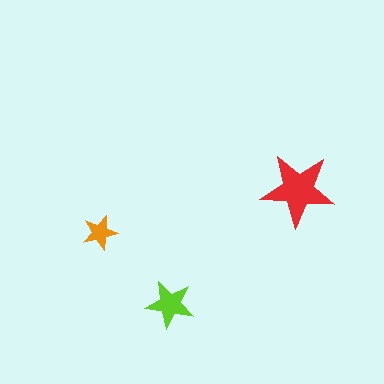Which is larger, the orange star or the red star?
The red one.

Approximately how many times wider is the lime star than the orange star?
About 1.5 times wider.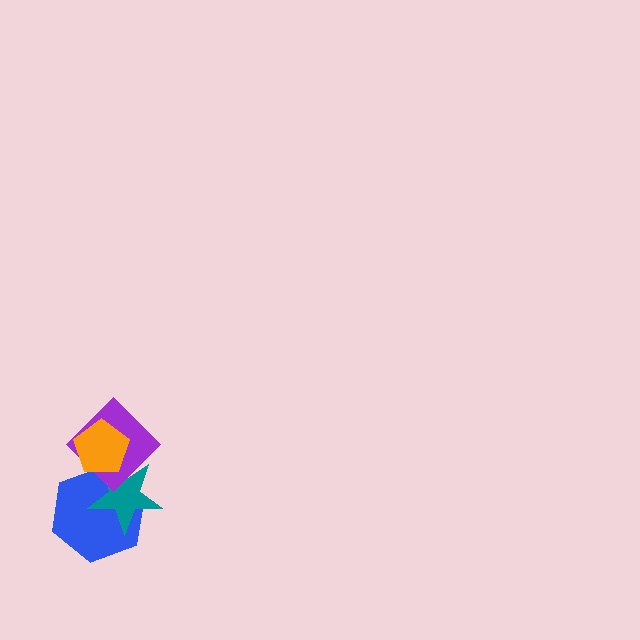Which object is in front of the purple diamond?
The orange pentagon is in front of the purple diamond.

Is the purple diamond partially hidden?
Yes, it is partially covered by another shape.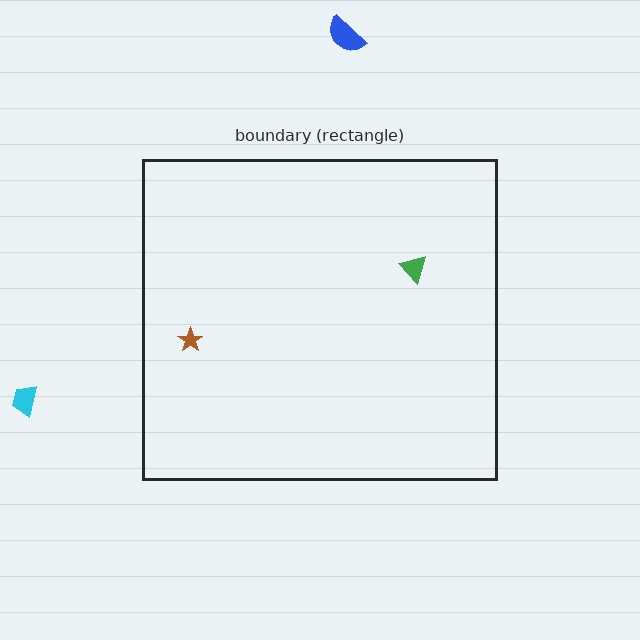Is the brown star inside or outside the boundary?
Inside.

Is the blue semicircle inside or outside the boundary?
Outside.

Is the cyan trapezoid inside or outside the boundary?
Outside.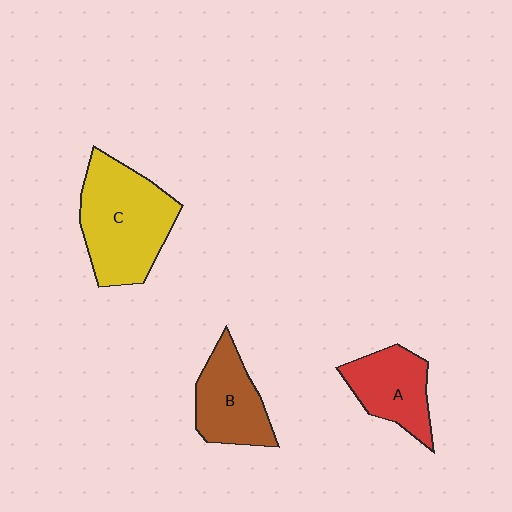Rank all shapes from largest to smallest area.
From largest to smallest: C (yellow), B (brown), A (red).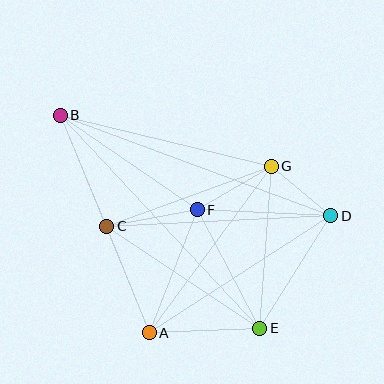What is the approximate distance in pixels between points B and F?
The distance between B and F is approximately 166 pixels.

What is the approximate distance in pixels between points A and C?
The distance between A and C is approximately 114 pixels.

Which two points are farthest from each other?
Points B and E are farthest from each other.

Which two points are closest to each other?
Points D and G are closest to each other.